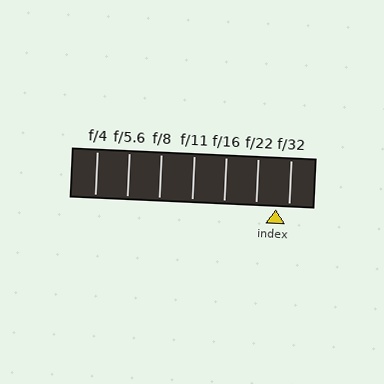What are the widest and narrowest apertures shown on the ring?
The widest aperture shown is f/4 and the narrowest is f/32.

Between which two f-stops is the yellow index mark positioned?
The index mark is between f/22 and f/32.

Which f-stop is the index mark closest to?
The index mark is closest to f/32.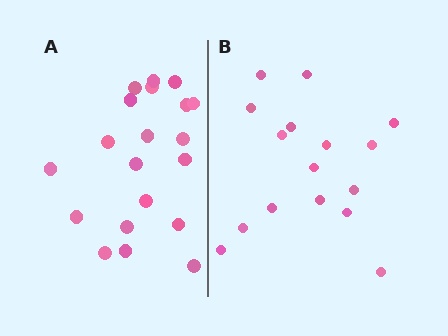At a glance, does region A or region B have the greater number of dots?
Region A (the left region) has more dots.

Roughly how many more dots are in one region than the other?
Region A has about 4 more dots than region B.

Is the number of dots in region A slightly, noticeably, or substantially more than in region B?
Region A has noticeably more, but not dramatically so. The ratio is roughly 1.2 to 1.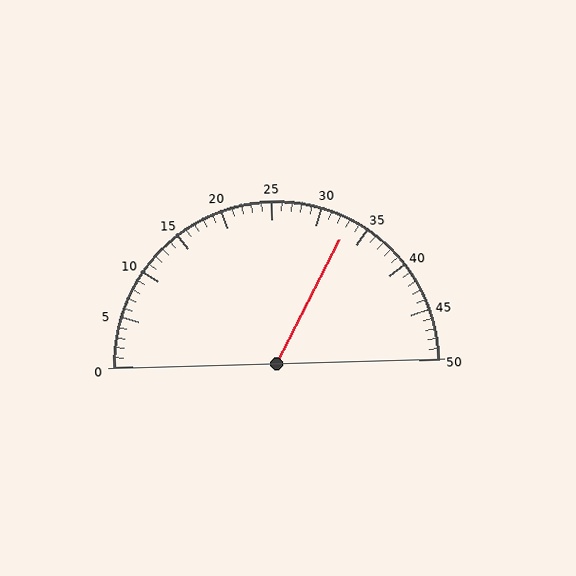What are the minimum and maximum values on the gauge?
The gauge ranges from 0 to 50.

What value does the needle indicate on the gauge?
The needle indicates approximately 33.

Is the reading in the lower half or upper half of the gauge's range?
The reading is in the upper half of the range (0 to 50).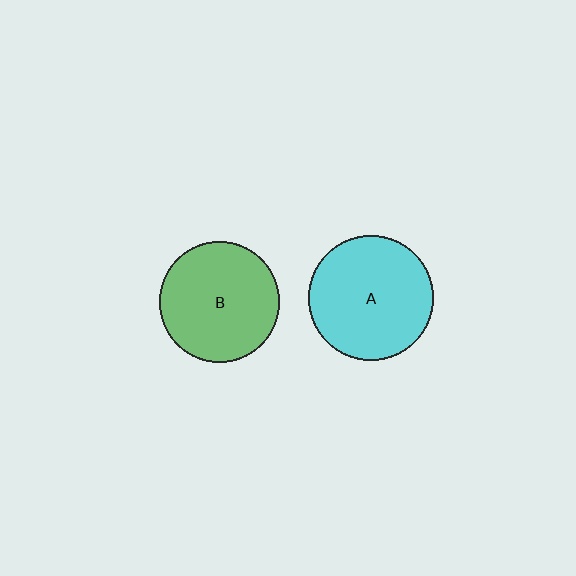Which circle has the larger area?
Circle A (cyan).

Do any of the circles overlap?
No, none of the circles overlap.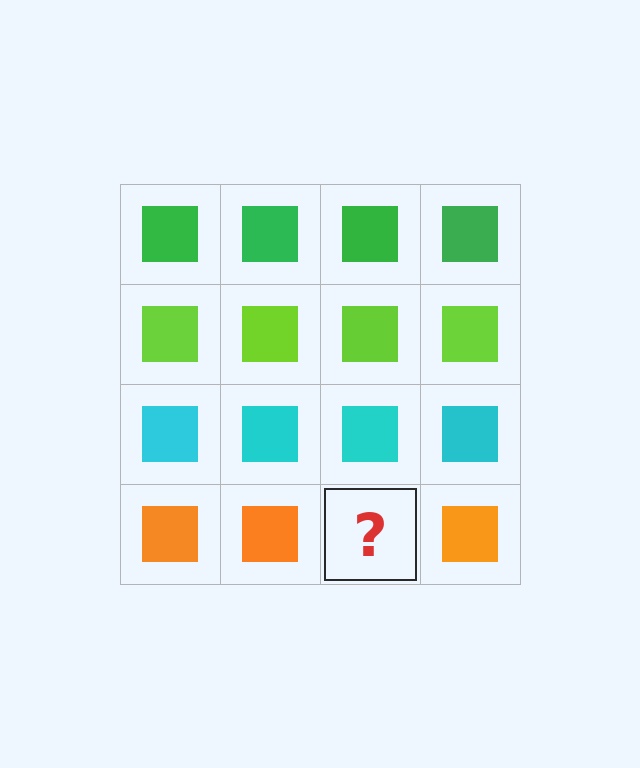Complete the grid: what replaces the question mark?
The question mark should be replaced with an orange square.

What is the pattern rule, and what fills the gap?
The rule is that each row has a consistent color. The gap should be filled with an orange square.